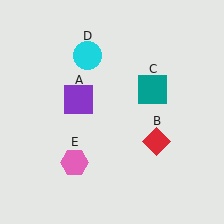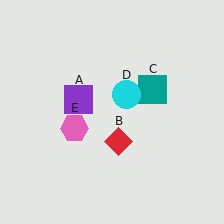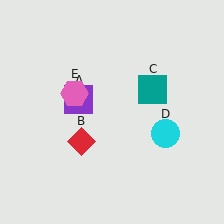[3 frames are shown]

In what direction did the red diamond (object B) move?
The red diamond (object B) moved left.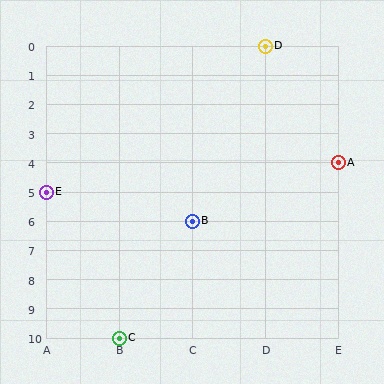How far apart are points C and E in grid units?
Points C and E are 1 column and 5 rows apart (about 5.1 grid units diagonally).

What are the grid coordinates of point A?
Point A is at grid coordinates (E, 4).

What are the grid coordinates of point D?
Point D is at grid coordinates (D, 0).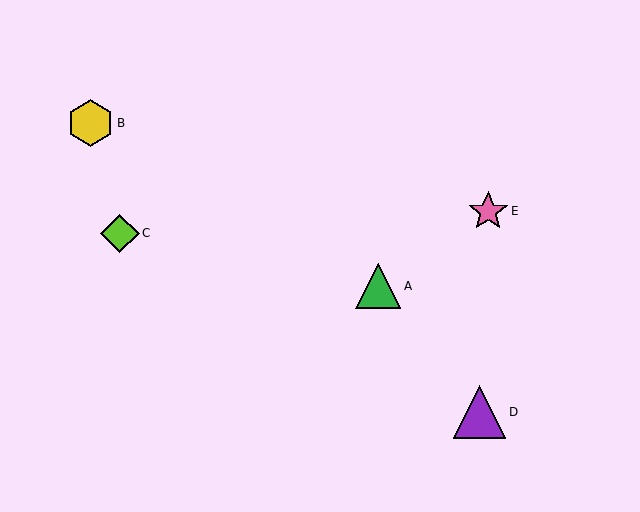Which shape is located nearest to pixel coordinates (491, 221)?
The pink star (labeled E) at (488, 211) is nearest to that location.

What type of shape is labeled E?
Shape E is a pink star.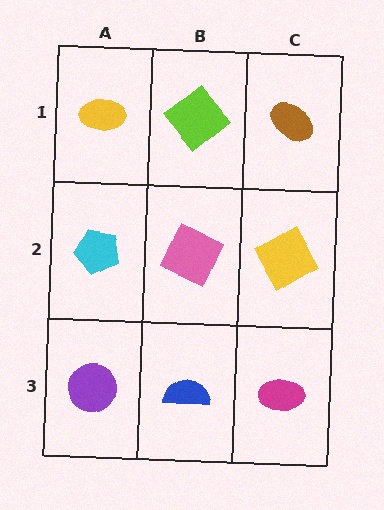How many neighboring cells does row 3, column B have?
3.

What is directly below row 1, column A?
A cyan pentagon.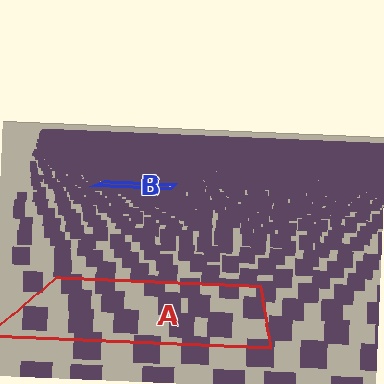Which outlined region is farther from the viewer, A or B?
Region B is farther from the viewer — the texture elements inside it appear smaller and more densely packed.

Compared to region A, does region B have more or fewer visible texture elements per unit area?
Region B has more texture elements per unit area — they are packed more densely because it is farther away.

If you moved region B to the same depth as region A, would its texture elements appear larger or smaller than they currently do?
They would appear larger. At a closer depth, the same texture elements are projected at a bigger on-screen size.